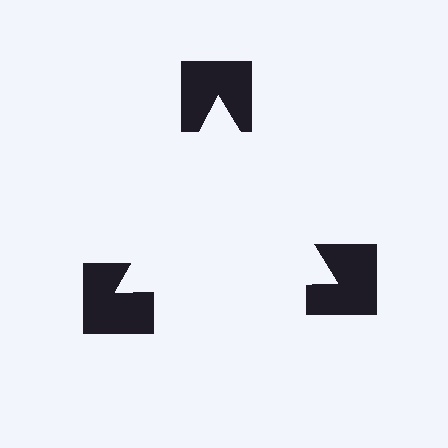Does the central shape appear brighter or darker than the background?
It typically appears slightly brighter than the background, even though no actual brightness change is drawn.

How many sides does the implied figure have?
3 sides.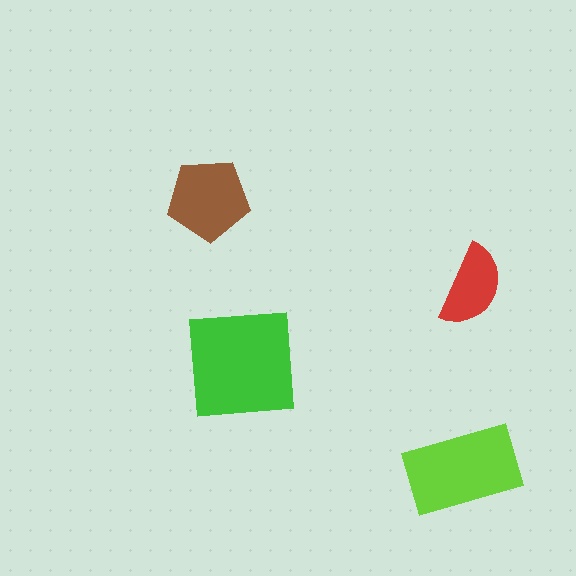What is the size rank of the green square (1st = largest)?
1st.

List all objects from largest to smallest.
The green square, the lime rectangle, the brown pentagon, the red semicircle.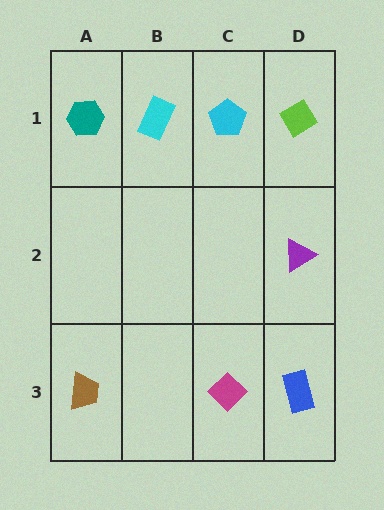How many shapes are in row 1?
4 shapes.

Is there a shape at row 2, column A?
No, that cell is empty.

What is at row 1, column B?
A cyan rectangle.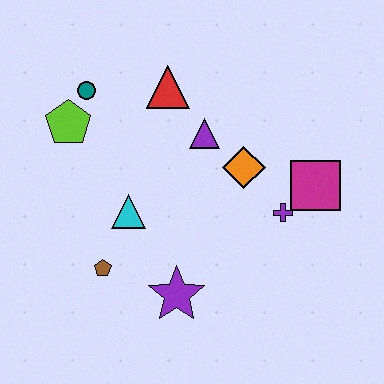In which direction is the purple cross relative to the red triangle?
The purple cross is below the red triangle.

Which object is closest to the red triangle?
The purple triangle is closest to the red triangle.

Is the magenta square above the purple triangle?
No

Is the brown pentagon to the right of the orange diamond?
No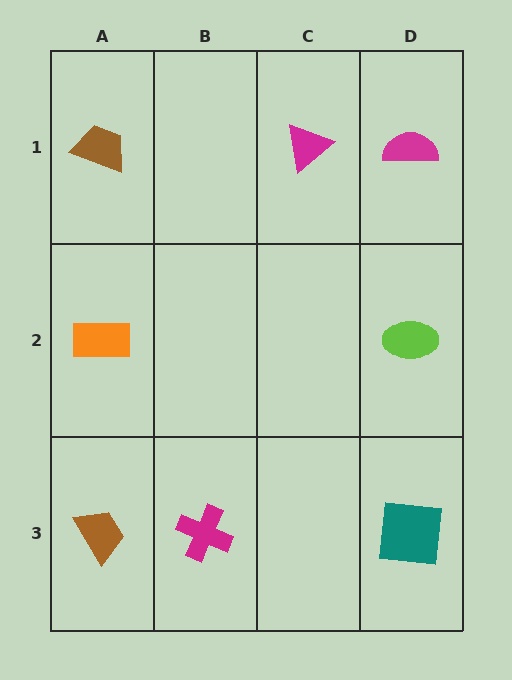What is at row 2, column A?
An orange rectangle.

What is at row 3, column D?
A teal square.